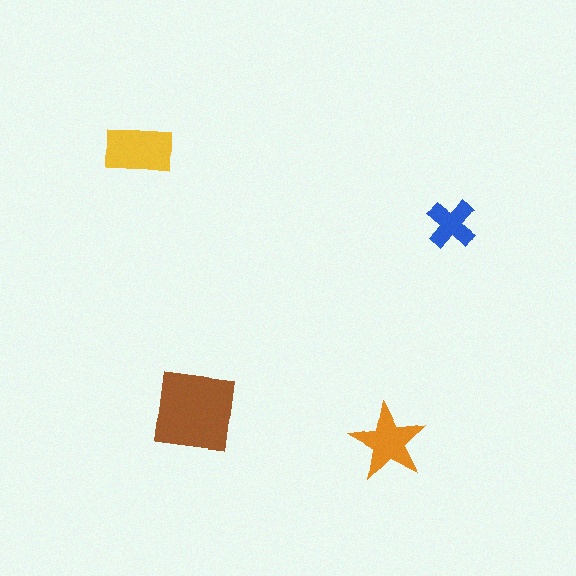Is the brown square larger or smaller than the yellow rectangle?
Larger.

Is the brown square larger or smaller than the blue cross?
Larger.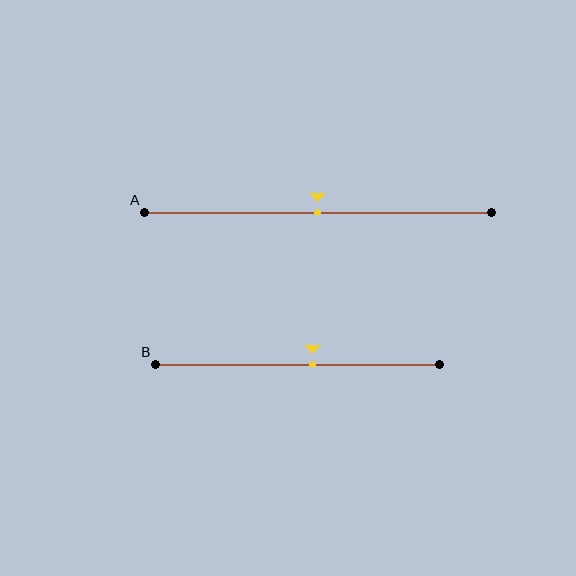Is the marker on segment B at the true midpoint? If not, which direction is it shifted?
No, the marker on segment B is shifted to the right by about 5% of the segment length.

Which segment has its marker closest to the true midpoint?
Segment A has its marker closest to the true midpoint.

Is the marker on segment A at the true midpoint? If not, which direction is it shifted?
Yes, the marker on segment A is at the true midpoint.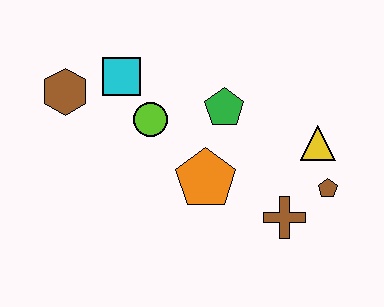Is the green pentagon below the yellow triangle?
No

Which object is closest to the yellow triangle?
The brown pentagon is closest to the yellow triangle.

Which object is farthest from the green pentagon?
The brown hexagon is farthest from the green pentagon.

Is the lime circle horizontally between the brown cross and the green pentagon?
No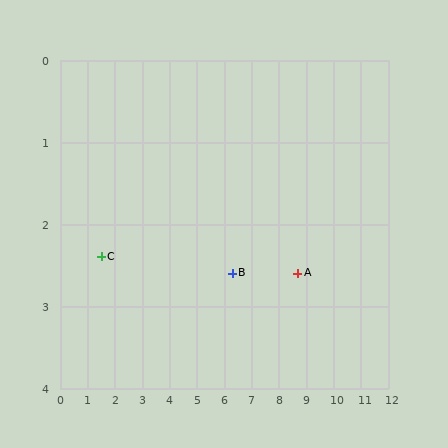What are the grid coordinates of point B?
Point B is at approximately (6.3, 2.6).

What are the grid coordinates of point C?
Point C is at approximately (1.5, 2.4).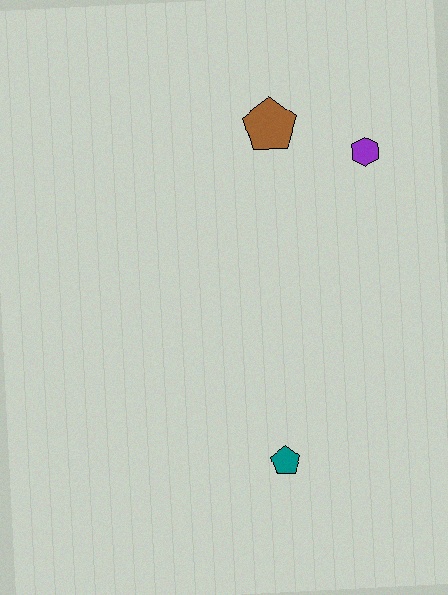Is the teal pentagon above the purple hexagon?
No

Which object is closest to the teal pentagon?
The purple hexagon is closest to the teal pentagon.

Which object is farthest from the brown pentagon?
The teal pentagon is farthest from the brown pentagon.